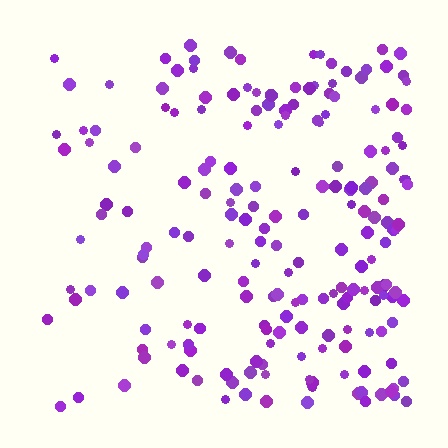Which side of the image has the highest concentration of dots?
The right.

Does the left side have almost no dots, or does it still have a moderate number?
Still a moderate number, just noticeably fewer than the right.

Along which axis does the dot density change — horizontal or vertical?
Horizontal.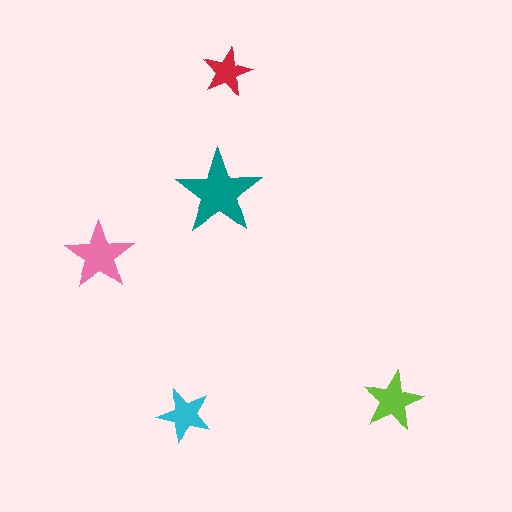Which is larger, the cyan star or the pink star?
The pink one.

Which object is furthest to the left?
The pink star is leftmost.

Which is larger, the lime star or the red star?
The lime one.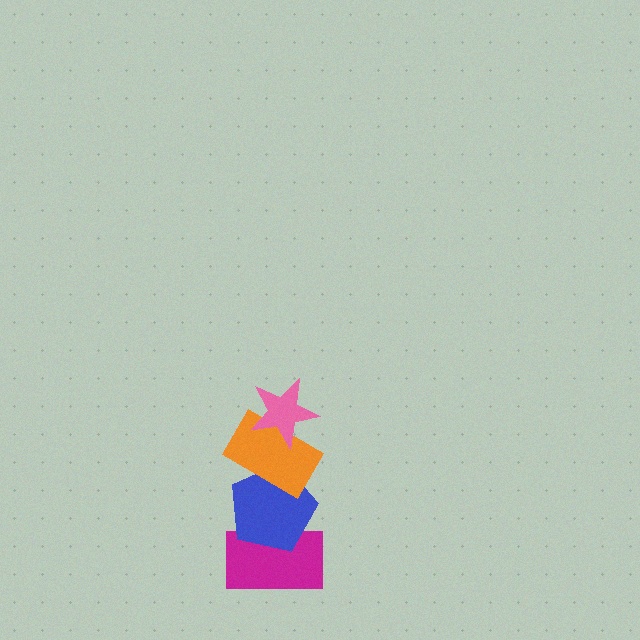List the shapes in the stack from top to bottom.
From top to bottom: the pink star, the orange rectangle, the blue pentagon, the magenta rectangle.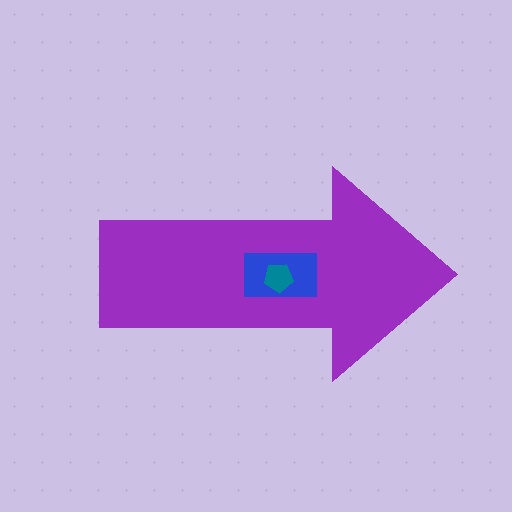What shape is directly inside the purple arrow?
The blue rectangle.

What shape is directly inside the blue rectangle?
The teal pentagon.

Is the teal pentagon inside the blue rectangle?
Yes.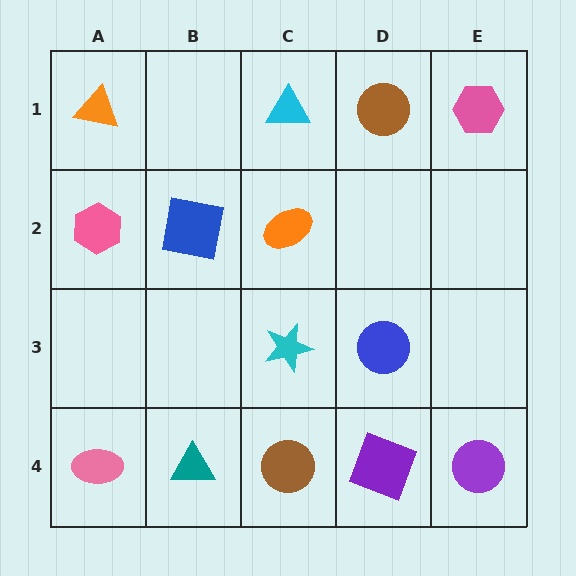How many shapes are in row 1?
4 shapes.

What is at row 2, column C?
An orange ellipse.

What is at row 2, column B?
A blue square.